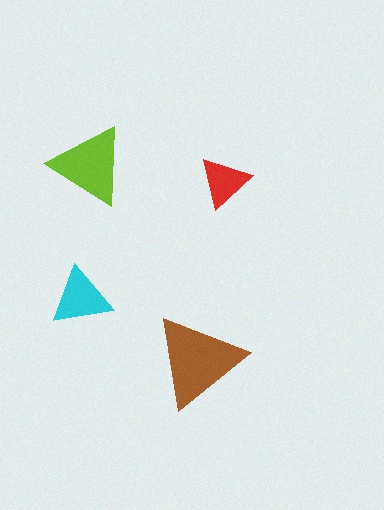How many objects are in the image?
There are 4 objects in the image.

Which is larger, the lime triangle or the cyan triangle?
The lime one.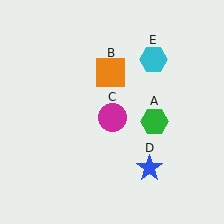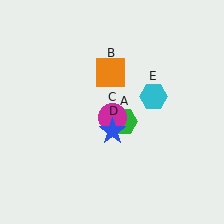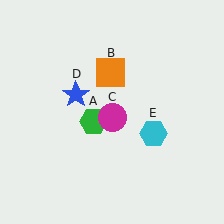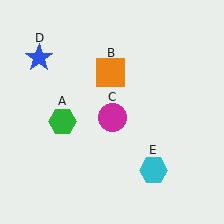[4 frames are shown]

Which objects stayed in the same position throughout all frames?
Orange square (object B) and magenta circle (object C) remained stationary.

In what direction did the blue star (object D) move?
The blue star (object D) moved up and to the left.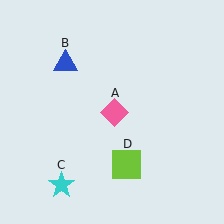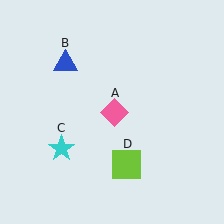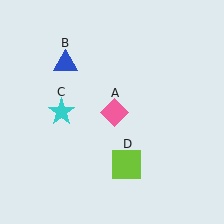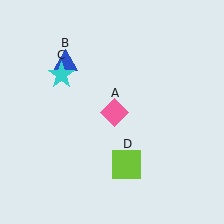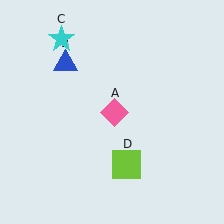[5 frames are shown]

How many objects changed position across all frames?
1 object changed position: cyan star (object C).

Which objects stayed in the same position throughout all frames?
Pink diamond (object A) and blue triangle (object B) and lime square (object D) remained stationary.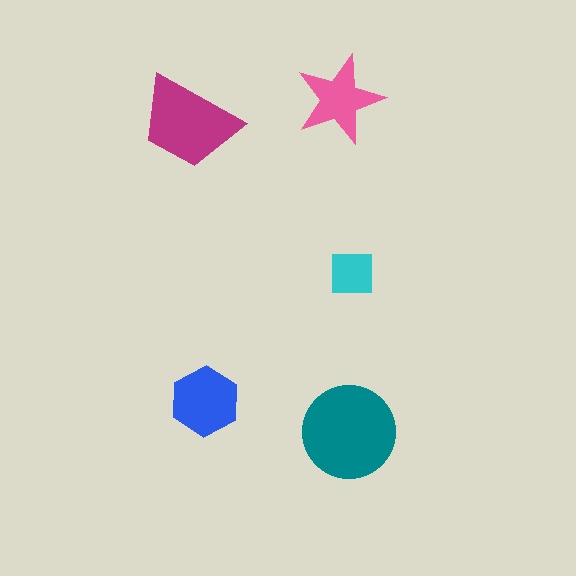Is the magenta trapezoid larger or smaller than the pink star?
Larger.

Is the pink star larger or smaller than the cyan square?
Larger.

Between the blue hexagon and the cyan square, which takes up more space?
The blue hexagon.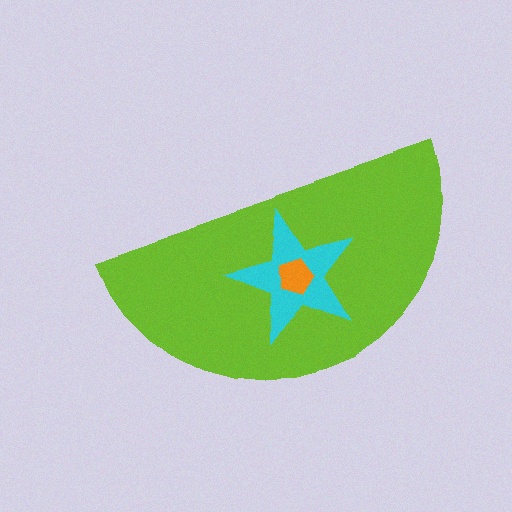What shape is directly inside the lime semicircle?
The cyan star.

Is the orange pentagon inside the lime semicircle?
Yes.